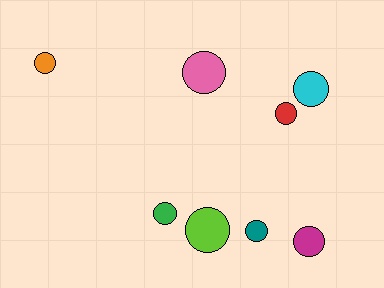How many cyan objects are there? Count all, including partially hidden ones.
There is 1 cyan object.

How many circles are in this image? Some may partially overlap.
There are 8 circles.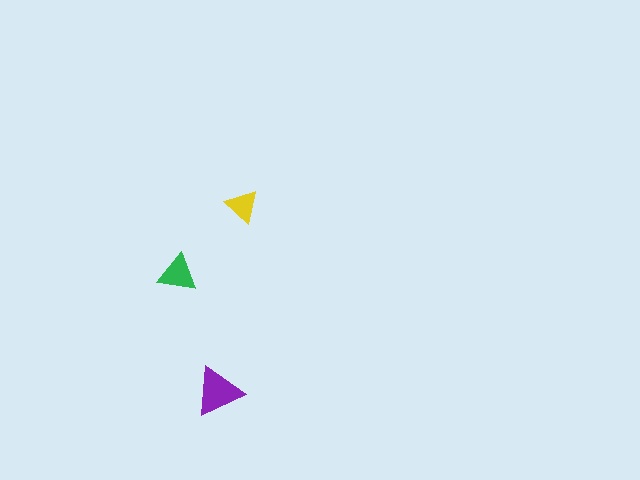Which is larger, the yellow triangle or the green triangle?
The green one.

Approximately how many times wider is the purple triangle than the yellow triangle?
About 1.5 times wider.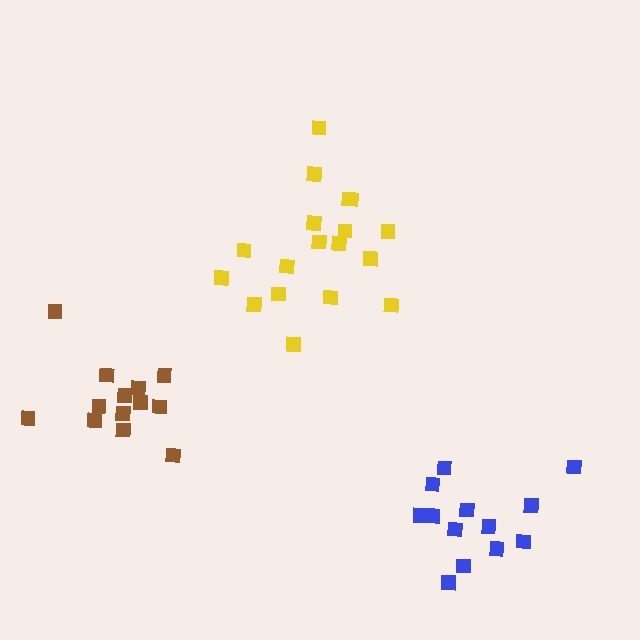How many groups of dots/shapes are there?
There are 3 groups.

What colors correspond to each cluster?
The clusters are colored: brown, yellow, blue.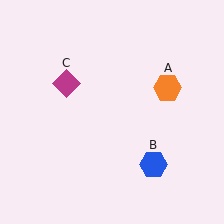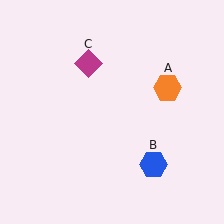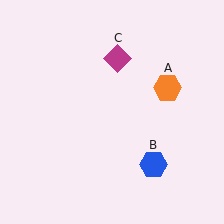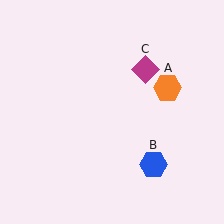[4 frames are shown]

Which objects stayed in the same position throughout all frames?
Orange hexagon (object A) and blue hexagon (object B) remained stationary.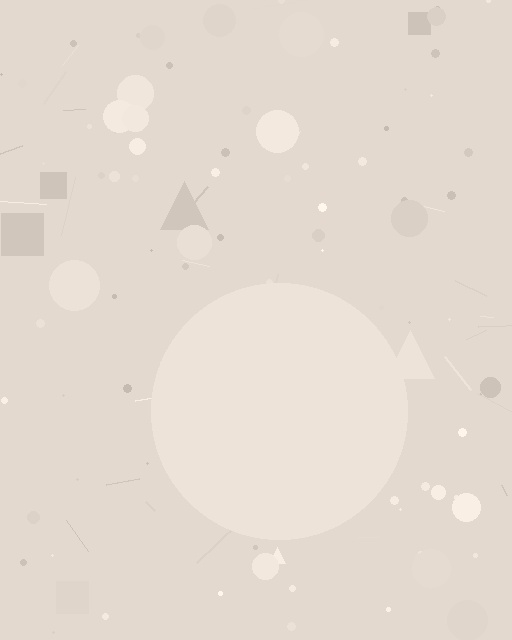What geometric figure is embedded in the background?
A circle is embedded in the background.